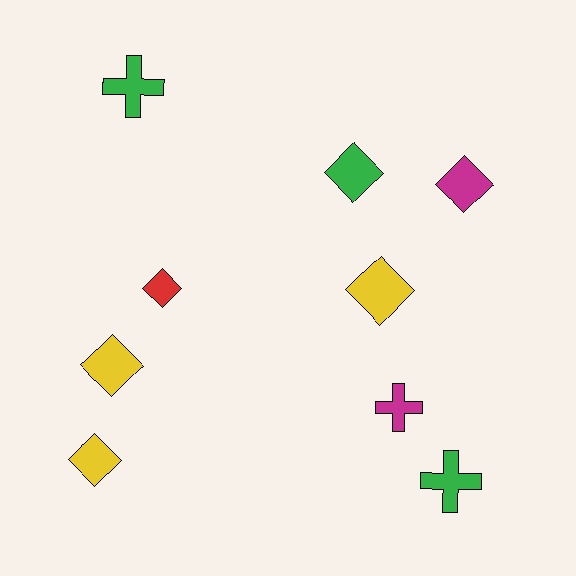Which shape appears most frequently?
Diamond, with 6 objects.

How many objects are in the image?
There are 9 objects.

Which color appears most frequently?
Green, with 3 objects.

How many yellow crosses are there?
There are no yellow crosses.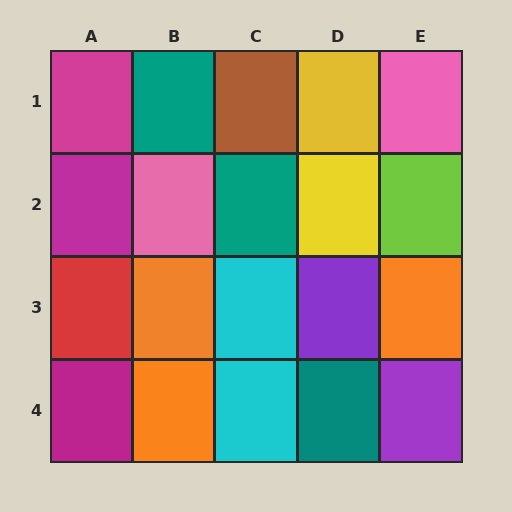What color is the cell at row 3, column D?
Purple.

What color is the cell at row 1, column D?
Yellow.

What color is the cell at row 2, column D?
Yellow.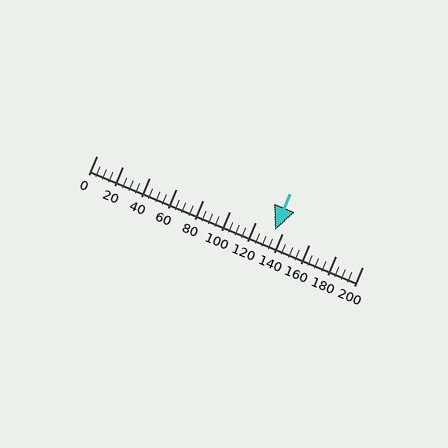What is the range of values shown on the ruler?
The ruler shows values from 0 to 200.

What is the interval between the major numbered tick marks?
The major tick marks are spaced 20 units apart.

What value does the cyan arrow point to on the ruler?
The cyan arrow points to approximately 134.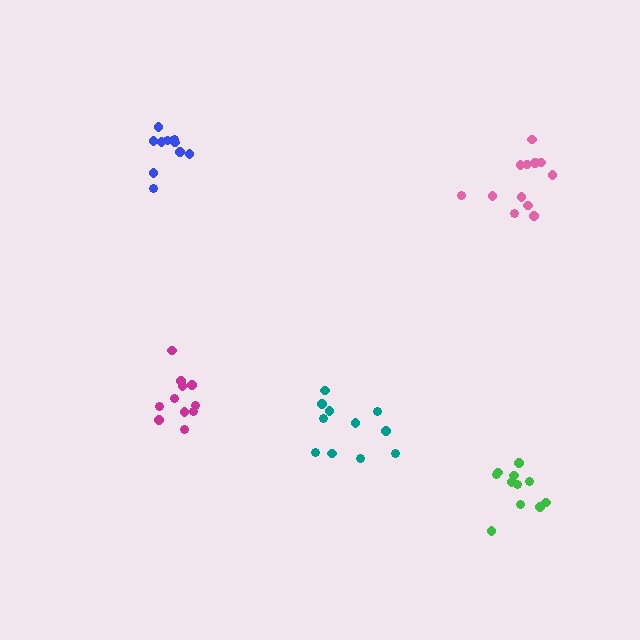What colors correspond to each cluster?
The clusters are colored: teal, green, magenta, blue, pink.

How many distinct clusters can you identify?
There are 5 distinct clusters.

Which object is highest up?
The blue cluster is topmost.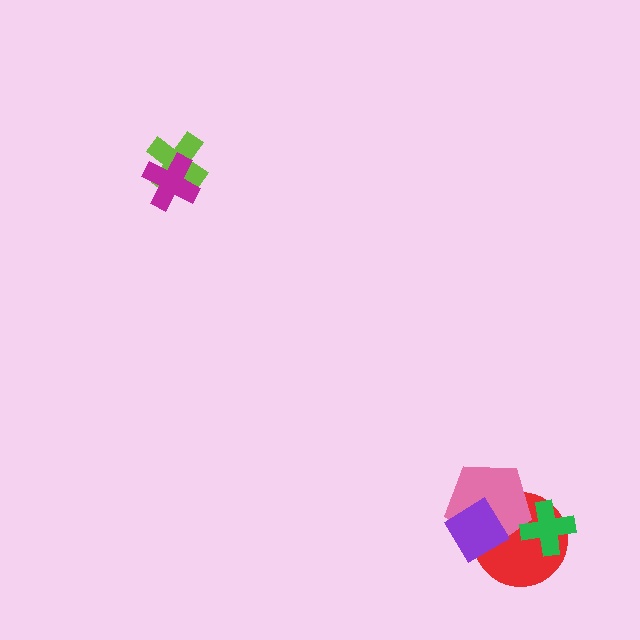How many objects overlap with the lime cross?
1 object overlaps with the lime cross.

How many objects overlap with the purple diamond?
2 objects overlap with the purple diamond.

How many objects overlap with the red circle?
3 objects overlap with the red circle.